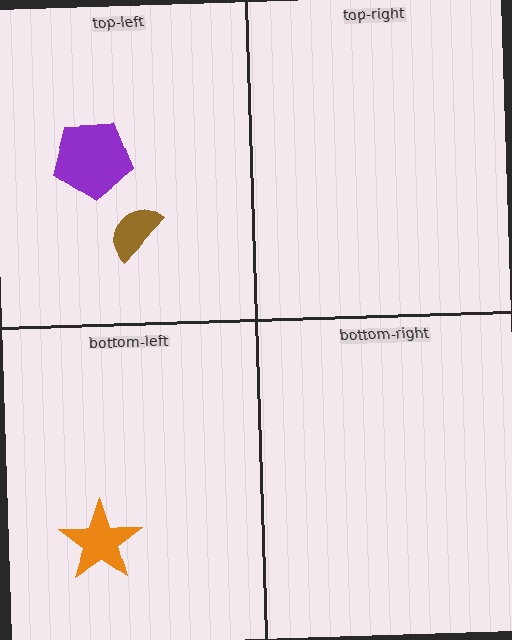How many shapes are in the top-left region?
2.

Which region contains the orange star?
The bottom-left region.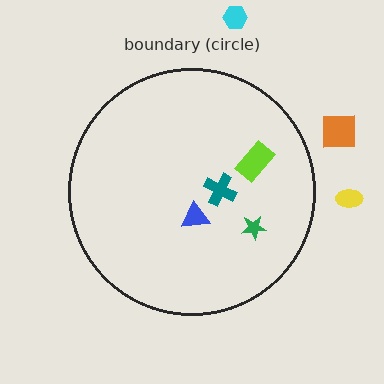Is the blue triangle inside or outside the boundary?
Inside.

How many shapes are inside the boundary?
4 inside, 3 outside.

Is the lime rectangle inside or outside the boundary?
Inside.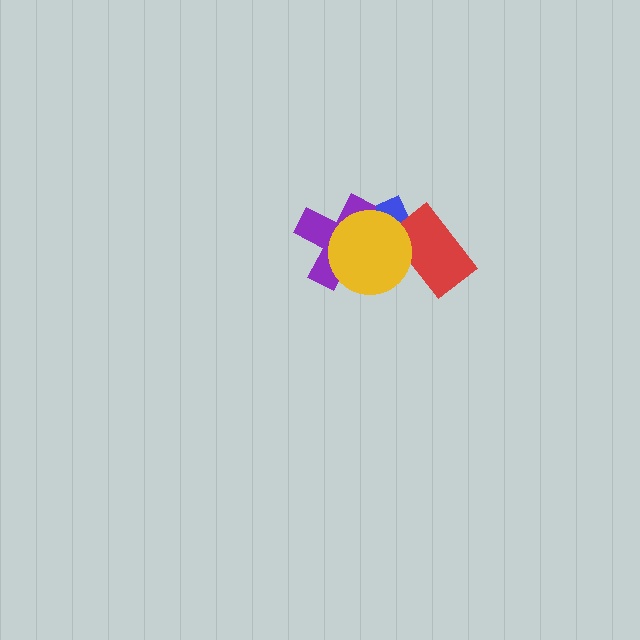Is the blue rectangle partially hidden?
Yes, it is partially covered by another shape.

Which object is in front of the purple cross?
The yellow circle is in front of the purple cross.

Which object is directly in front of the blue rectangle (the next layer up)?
The red rectangle is directly in front of the blue rectangle.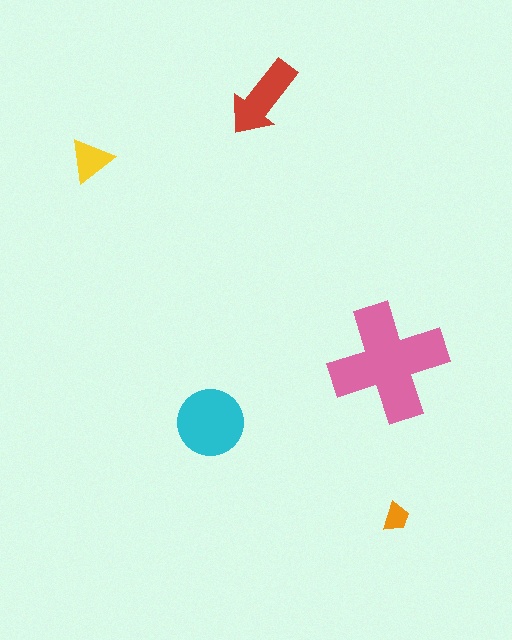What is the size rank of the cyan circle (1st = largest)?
2nd.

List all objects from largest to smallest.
The pink cross, the cyan circle, the red arrow, the yellow triangle, the orange trapezoid.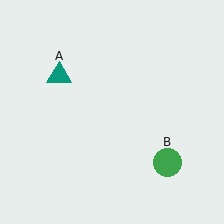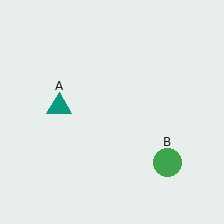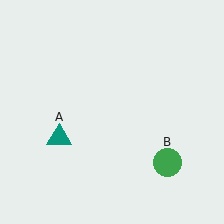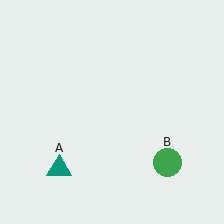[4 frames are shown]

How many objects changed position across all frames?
1 object changed position: teal triangle (object A).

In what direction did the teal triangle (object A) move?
The teal triangle (object A) moved down.